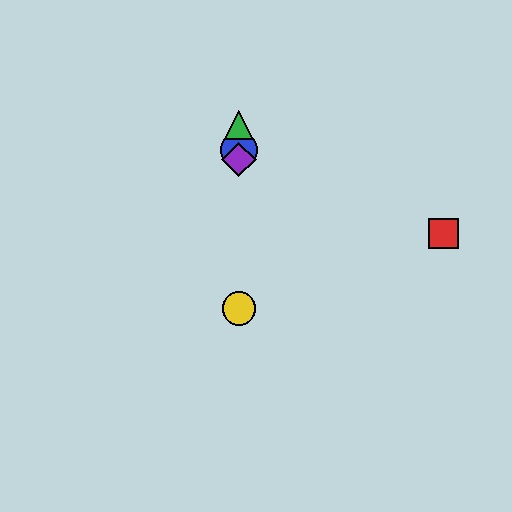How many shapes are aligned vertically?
4 shapes (the blue circle, the green triangle, the yellow circle, the purple diamond) are aligned vertically.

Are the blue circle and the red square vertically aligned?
No, the blue circle is at x≈239 and the red square is at x≈444.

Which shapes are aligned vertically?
The blue circle, the green triangle, the yellow circle, the purple diamond are aligned vertically.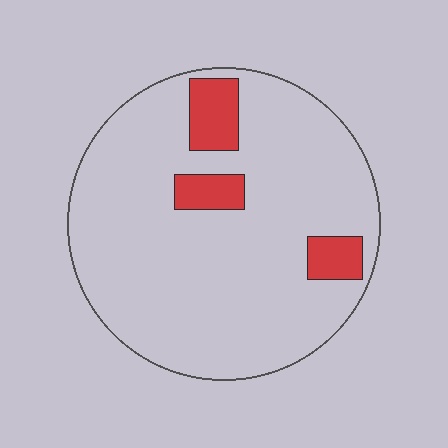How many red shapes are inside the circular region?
3.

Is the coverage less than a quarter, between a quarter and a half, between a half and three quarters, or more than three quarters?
Less than a quarter.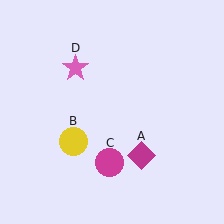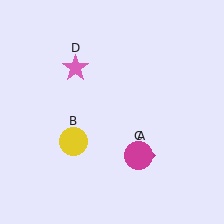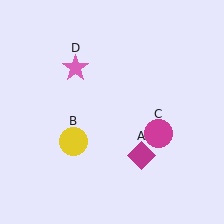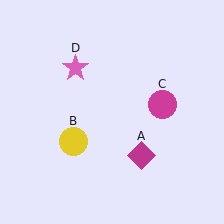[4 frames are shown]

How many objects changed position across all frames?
1 object changed position: magenta circle (object C).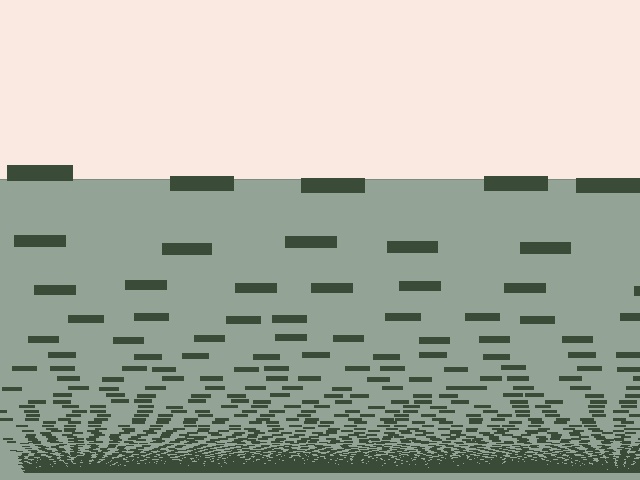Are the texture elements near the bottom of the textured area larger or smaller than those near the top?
Smaller. The gradient is inverted — elements near the bottom are smaller and denser.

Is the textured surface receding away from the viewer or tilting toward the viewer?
The surface appears to tilt toward the viewer. Texture elements get larger and sparser toward the top.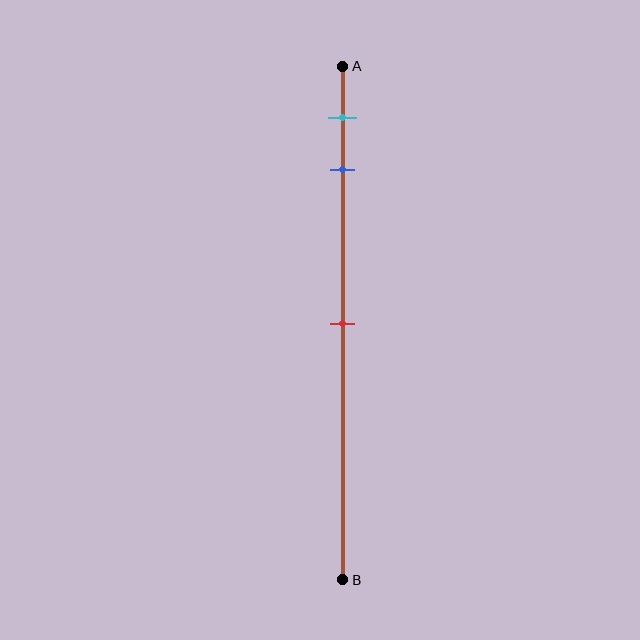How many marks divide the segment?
There are 3 marks dividing the segment.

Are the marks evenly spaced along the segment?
No, the marks are not evenly spaced.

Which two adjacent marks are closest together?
The cyan and blue marks are the closest adjacent pair.